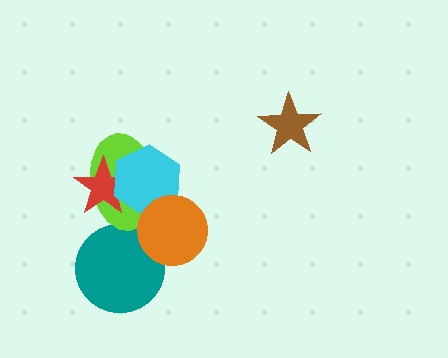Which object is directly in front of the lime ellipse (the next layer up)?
The red star is directly in front of the lime ellipse.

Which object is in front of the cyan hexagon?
The orange circle is in front of the cyan hexagon.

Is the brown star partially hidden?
No, no other shape covers it.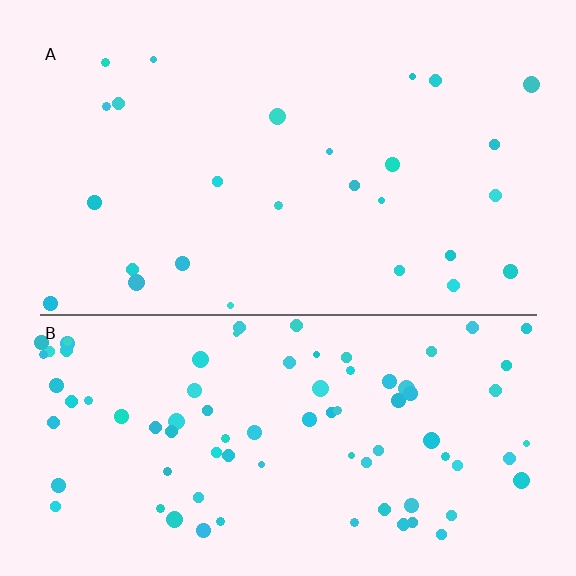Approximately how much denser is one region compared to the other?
Approximately 3.2× — region B over region A.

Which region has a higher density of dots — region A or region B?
B (the bottom).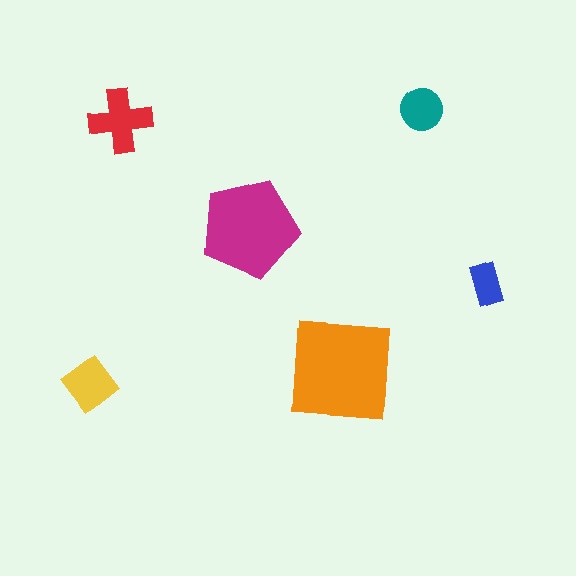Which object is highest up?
The teal circle is topmost.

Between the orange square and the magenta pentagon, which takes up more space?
The orange square.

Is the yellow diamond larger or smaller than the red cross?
Smaller.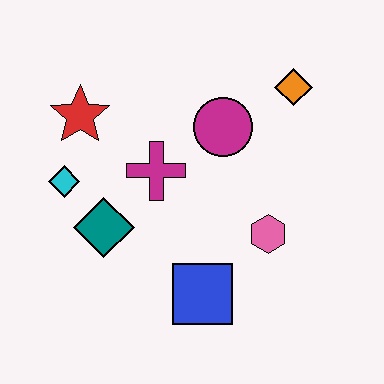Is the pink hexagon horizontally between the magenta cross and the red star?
No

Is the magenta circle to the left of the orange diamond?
Yes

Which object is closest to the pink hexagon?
The blue square is closest to the pink hexagon.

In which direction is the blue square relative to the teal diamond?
The blue square is to the right of the teal diamond.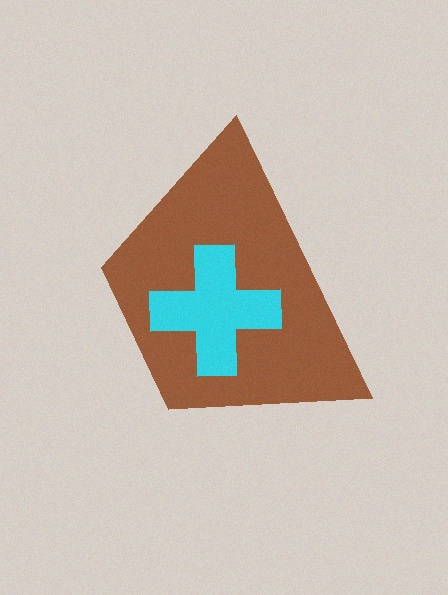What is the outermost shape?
The brown trapezoid.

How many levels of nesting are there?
2.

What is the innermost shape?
The cyan cross.